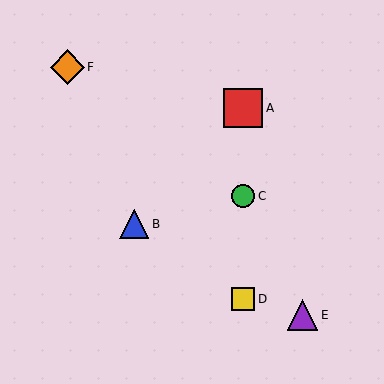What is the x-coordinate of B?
Object B is at x≈134.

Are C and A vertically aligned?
Yes, both are at x≈243.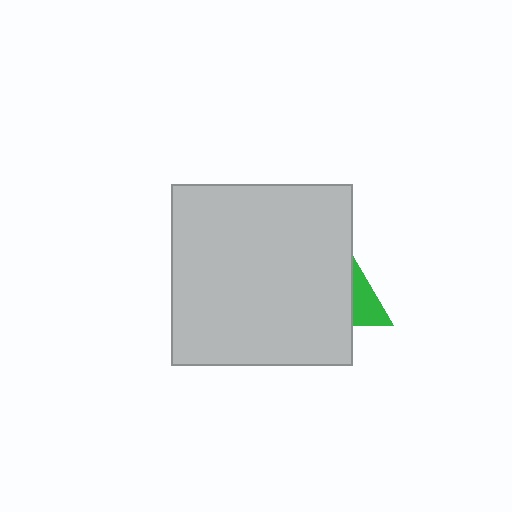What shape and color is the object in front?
The object in front is a light gray square.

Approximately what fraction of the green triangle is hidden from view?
Roughly 69% of the green triangle is hidden behind the light gray square.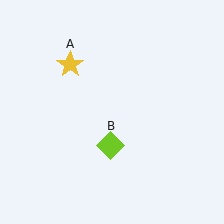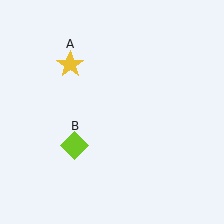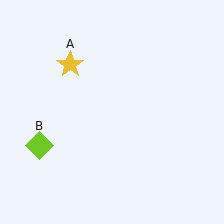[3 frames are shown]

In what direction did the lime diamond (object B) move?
The lime diamond (object B) moved left.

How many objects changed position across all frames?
1 object changed position: lime diamond (object B).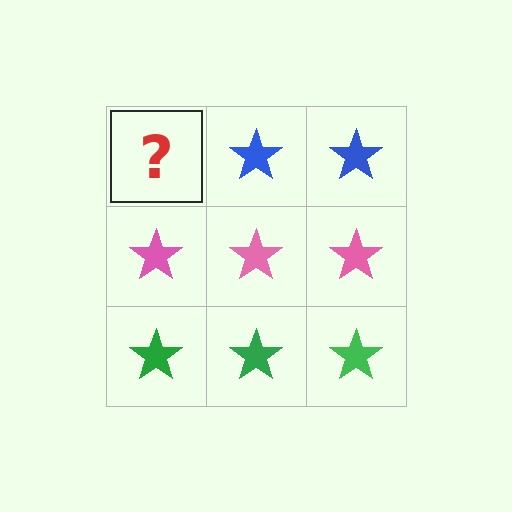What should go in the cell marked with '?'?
The missing cell should contain a blue star.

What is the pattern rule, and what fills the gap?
The rule is that each row has a consistent color. The gap should be filled with a blue star.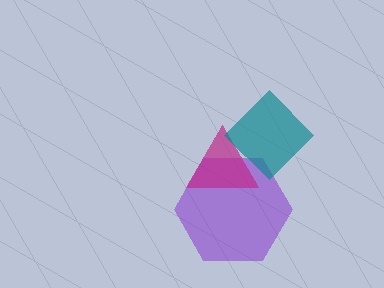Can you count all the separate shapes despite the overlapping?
Yes, there are 3 separate shapes.